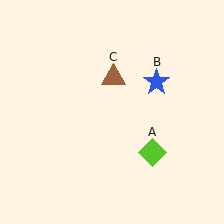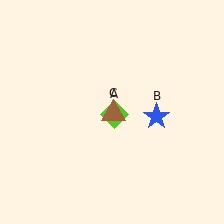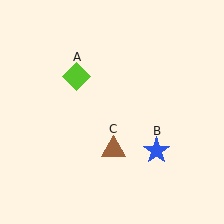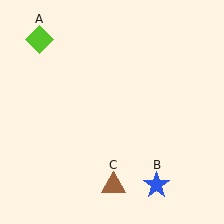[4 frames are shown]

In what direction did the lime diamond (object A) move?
The lime diamond (object A) moved up and to the left.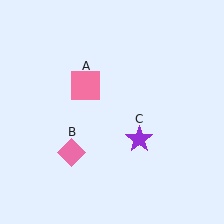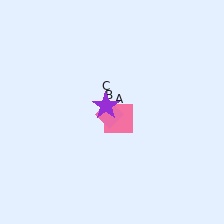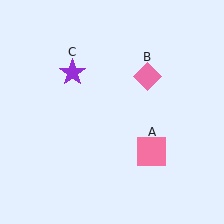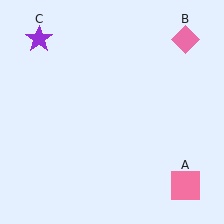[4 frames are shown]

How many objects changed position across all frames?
3 objects changed position: pink square (object A), pink diamond (object B), purple star (object C).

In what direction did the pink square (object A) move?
The pink square (object A) moved down and to the right.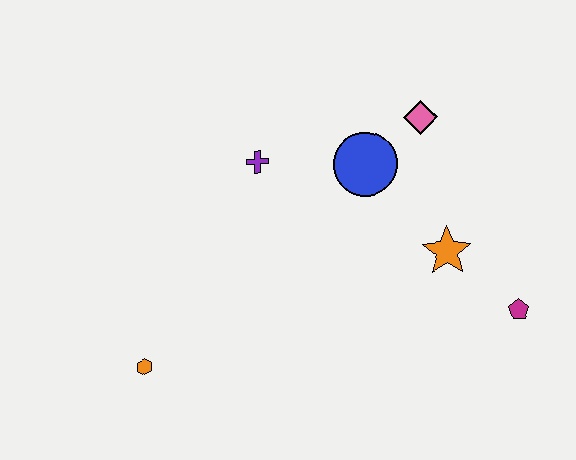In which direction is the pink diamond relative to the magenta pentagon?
The pink diamond is above the magenta pentagon.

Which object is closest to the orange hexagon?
The purple cross is closest to the orange hexagon.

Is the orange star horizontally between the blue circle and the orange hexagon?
No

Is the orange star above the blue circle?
No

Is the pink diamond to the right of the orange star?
No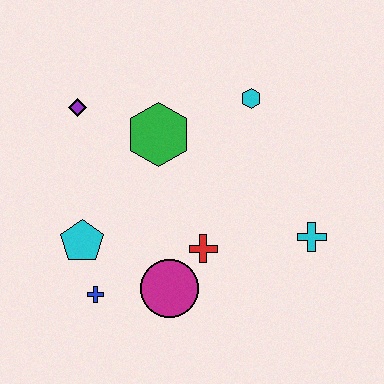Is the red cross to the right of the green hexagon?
Yes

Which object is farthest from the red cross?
The purple diamond is farthest from the red cross.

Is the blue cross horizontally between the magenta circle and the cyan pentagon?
Yes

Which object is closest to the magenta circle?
The red cross is closest to the magenta circle.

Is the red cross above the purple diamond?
No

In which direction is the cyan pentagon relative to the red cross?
The cyan pentagon is to the left of the red cross.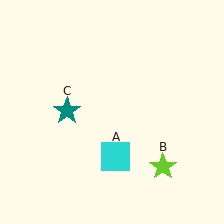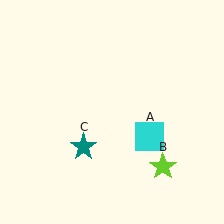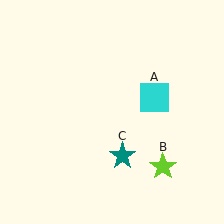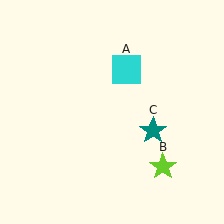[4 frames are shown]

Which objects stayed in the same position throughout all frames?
Lime star (object B) remained stationary.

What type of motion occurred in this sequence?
The cyan square (object A), teal star (object C) rotated counterclockwise around the center of the scene.